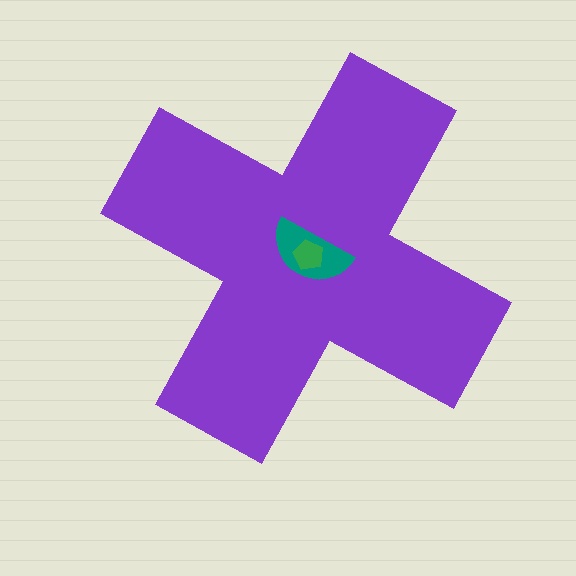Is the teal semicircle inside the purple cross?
Yes.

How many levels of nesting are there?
3.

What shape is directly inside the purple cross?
The teal semicircle.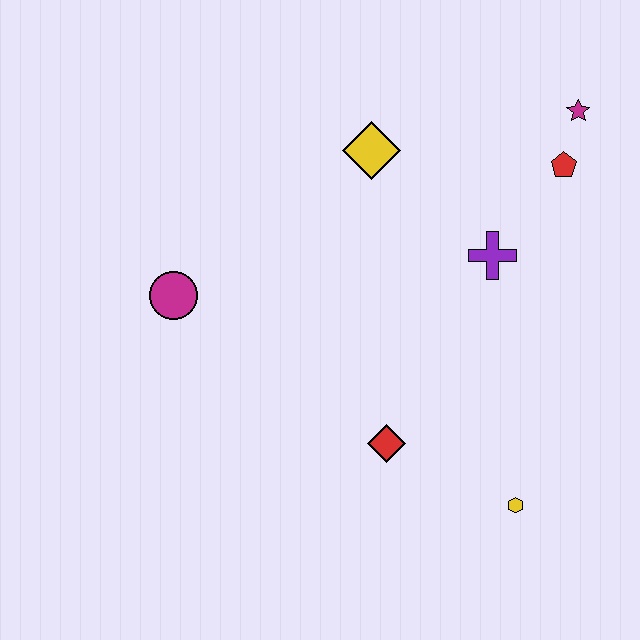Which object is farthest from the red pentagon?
The magenta circle is farthest from the red pentagon.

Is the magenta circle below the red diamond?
No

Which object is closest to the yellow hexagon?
The red diamond is closest to the yellow hexagon.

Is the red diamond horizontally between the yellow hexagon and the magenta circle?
Yes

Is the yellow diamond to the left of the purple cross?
Yes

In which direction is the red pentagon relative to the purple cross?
The red pentagon is above the purple cross.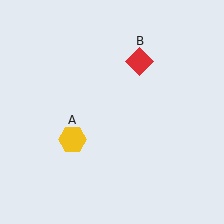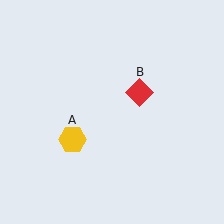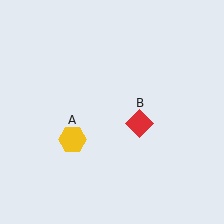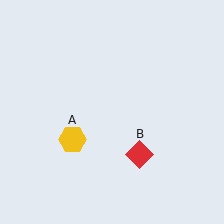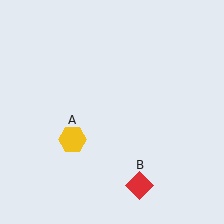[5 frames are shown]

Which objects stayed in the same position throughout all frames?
Yellow hexagon (object A) remained stationary.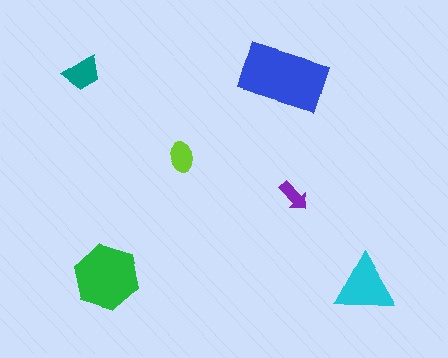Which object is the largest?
The blue rectangle.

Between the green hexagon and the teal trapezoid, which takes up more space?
The green hexagon.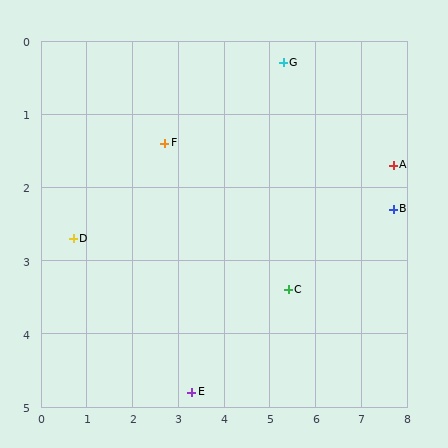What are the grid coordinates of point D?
Point D is at approximately (0.7, 2.7).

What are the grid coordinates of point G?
Point G is at approximately (5.3, 0.3).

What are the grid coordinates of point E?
Point E is at approximately (3.3, 4.8).